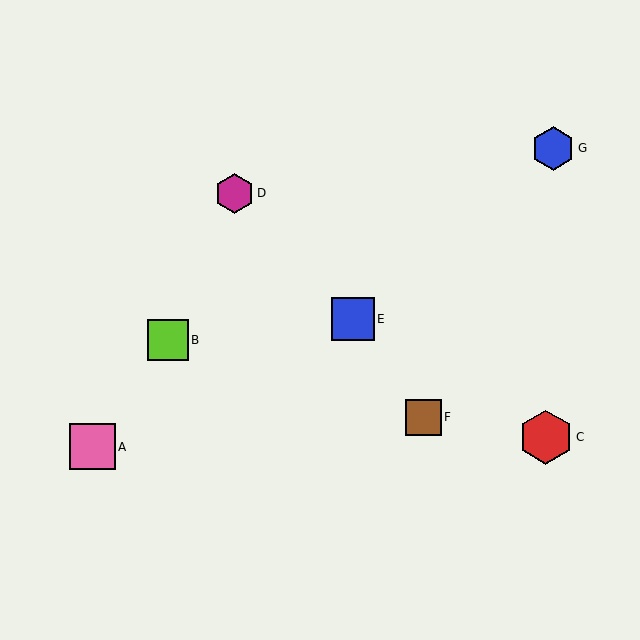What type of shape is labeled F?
Shape F is a brown square.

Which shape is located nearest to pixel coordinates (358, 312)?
The blue square (labeled E) at (353, 319) is nearest to that location.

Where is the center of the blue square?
The center of the blue square is at (353, 319).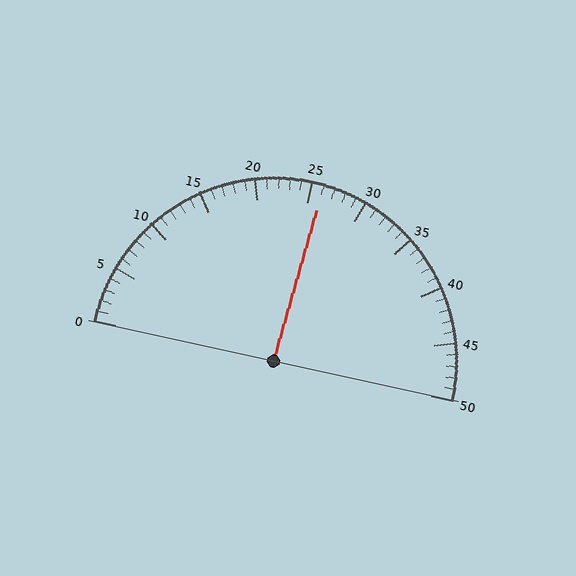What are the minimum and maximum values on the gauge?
The gauge ranges from 0 to 50.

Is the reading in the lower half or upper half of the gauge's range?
The reading is in the upper half of the range (0 to 50).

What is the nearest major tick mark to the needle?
The nearest major tick mark is 25.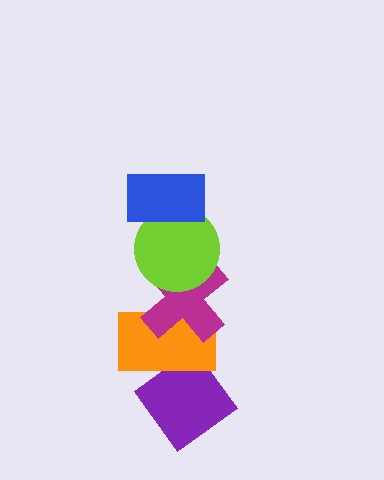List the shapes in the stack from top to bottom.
From top to bottom: the blue rectangle, the lime circle, the magenta cross, the orange rectangle, the purple diamond.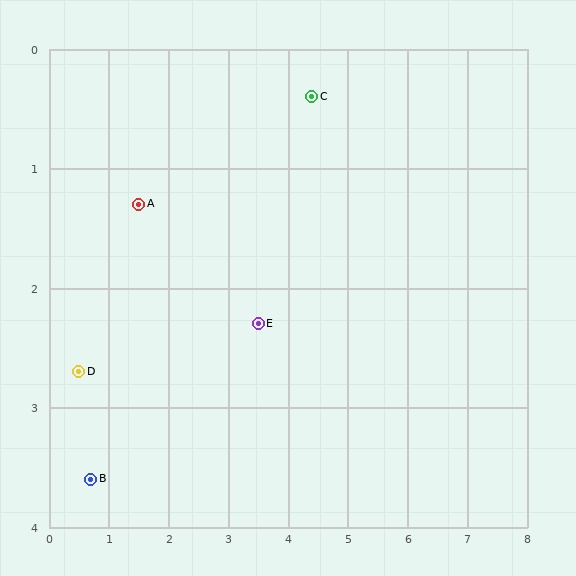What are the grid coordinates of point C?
Point C is at approximately (4.4, 0.4).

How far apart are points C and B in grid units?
Points C and B are about 4.9 grid units apart.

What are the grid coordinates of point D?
Point D is at approximately (0.5, 2.7).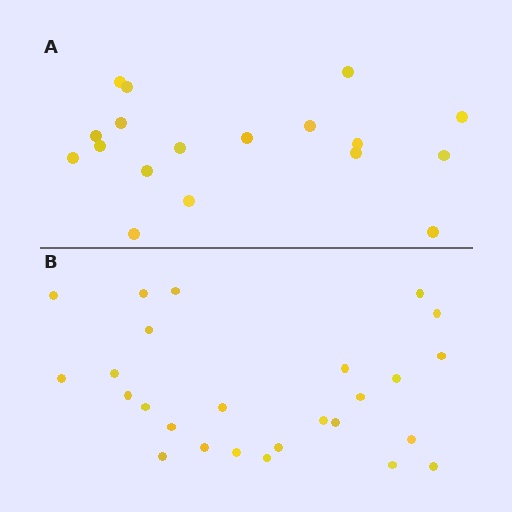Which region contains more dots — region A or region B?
Region B (the bottom region) has more dots.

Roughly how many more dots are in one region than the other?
Region B has roughly 8 or so more dots than region A.